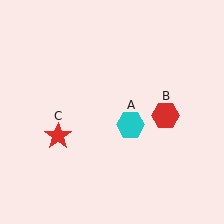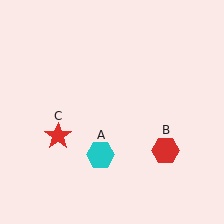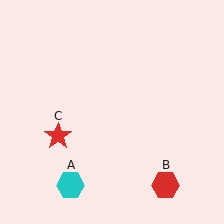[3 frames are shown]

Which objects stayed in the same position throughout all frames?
Red star (object C) remained stationary.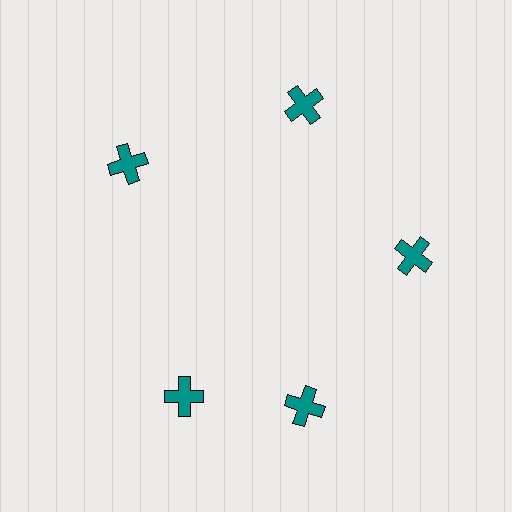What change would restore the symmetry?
The symmetry would be restored by rotating it back into even spacing with its neighbors so that all 5 crosses sit at equal angles and equal distance from the center.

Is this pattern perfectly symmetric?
No. The 5 teal crosses are arranged in a ring, but one element near the 8 o'clock position is rotated out of alignment along the ring, breaking the 5-fold rotational symmetry.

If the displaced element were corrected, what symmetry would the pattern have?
It would have 5-fold rotational symmetry — the pattern would map onto itself every 72 degrees.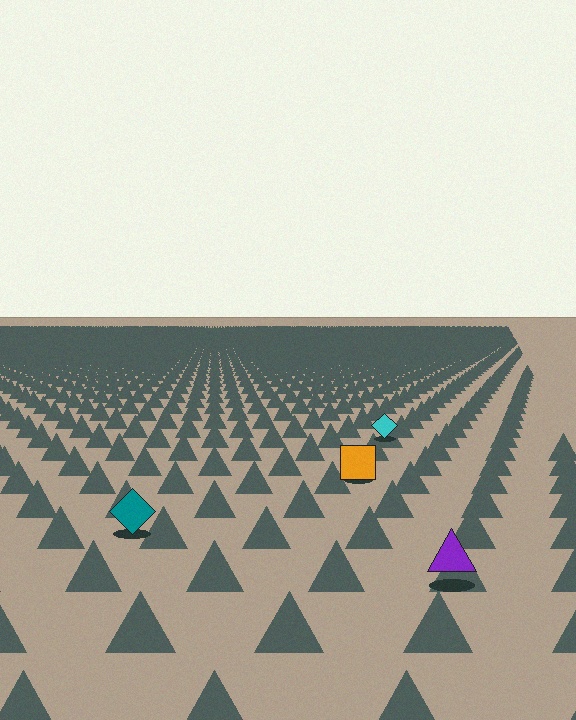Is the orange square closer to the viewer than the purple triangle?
No. The purple triangle is closer — you can tell from the texture gradient: the ground texture is coarser near it.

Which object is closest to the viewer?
The purple triangle is closest. The texture marks near it are larger and more spread out.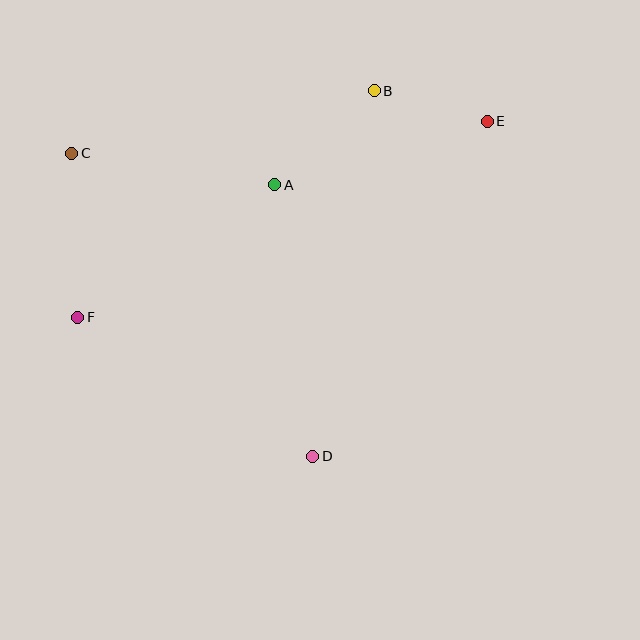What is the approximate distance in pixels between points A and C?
The distance between A and C is approximately 205 pixels.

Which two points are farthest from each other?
Points E and F are farthest from each other.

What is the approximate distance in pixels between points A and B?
The distance between A and B is approximately 137 pixels.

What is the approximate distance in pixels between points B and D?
The distance between B and D is approximately 371 pixels.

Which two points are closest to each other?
Points B and E are closest to each other.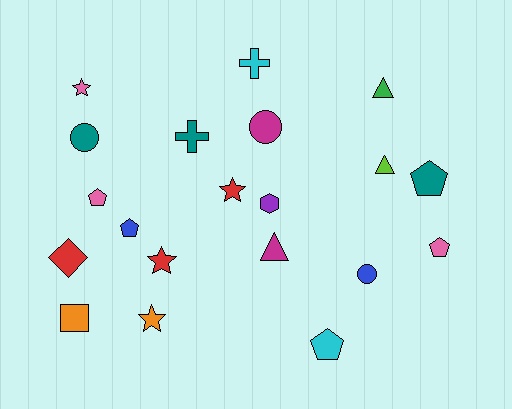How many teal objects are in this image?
There are 3 teal objects.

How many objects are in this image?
There are 20 objects.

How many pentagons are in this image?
There are 5 pentagons.